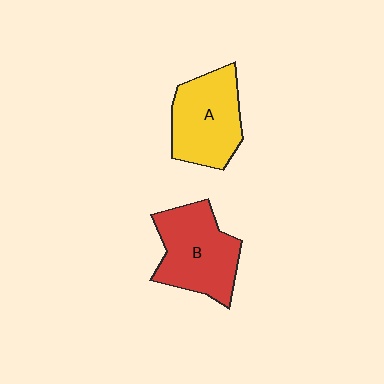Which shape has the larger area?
Shape B (red).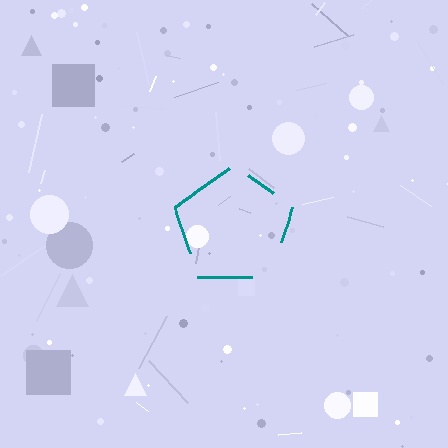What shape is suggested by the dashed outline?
The dashed outline suggests a pentagon.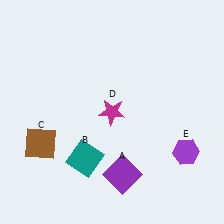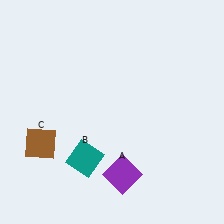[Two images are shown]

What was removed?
The magenta star (D), the purple hexagon (E) were removed in Image 2.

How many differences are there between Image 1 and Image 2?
There are 2 differences between the two images.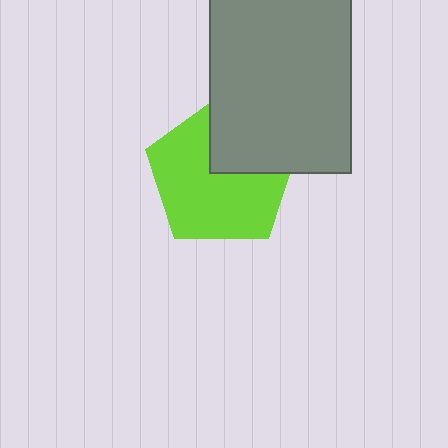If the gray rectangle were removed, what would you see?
You would see the complete lime pentagon.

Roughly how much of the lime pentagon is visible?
Most of it is visible (roughly 69%).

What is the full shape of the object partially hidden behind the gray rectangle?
The partially hidden object is a lime pentagon.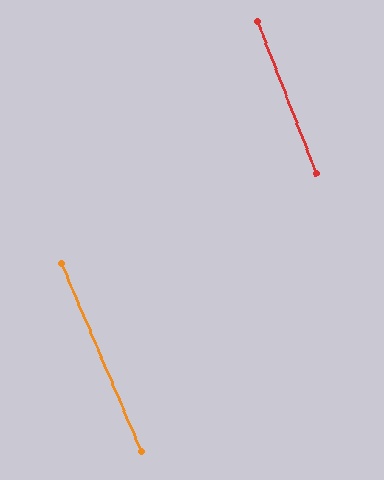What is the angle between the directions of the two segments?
Approximately 2 degrees.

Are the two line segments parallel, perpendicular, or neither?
Parallel — their directions differ by only 1.7°.